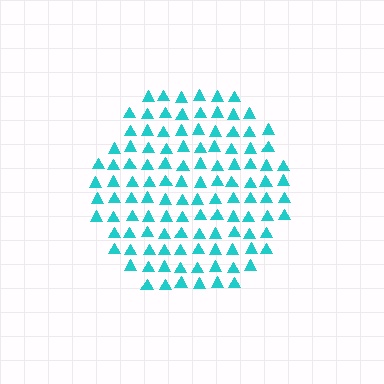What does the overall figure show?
The overall figure shows a hexagon.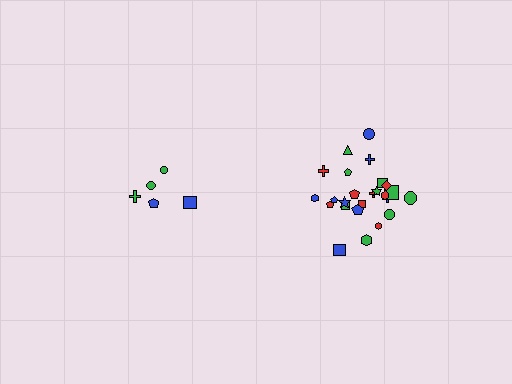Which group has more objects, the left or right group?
The right group.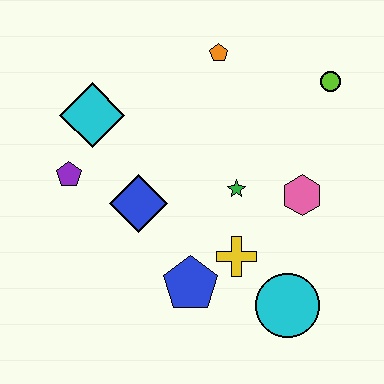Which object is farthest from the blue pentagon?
The lime circle is farthest from the blue pentagon.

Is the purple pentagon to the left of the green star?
Yes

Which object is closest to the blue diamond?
The purple pentagon is closest to the blue diamond.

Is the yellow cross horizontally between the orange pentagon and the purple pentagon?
No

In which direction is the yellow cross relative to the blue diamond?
The yellow cross is to the right of the blue diamond.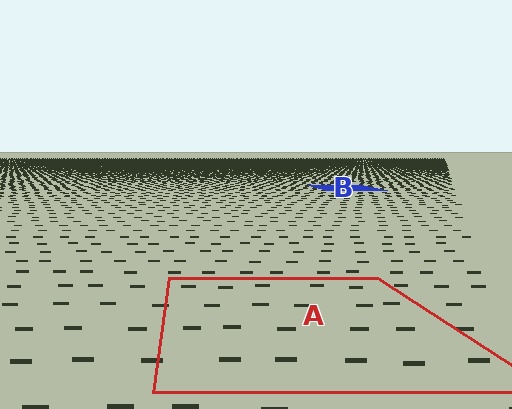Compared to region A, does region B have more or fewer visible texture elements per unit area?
Region B has more texture elements per unit area — they are packed more densely because it is farther away.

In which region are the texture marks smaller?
The texture marks are smaller in region B, because it is farther away.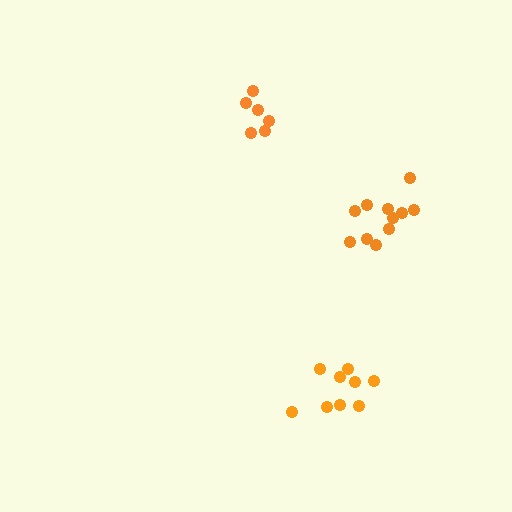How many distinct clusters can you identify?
There are 3 distinct clusters.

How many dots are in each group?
Group 1: 11 dots, Group 2: 6 dots, Group 3: 9 dots (26 total).